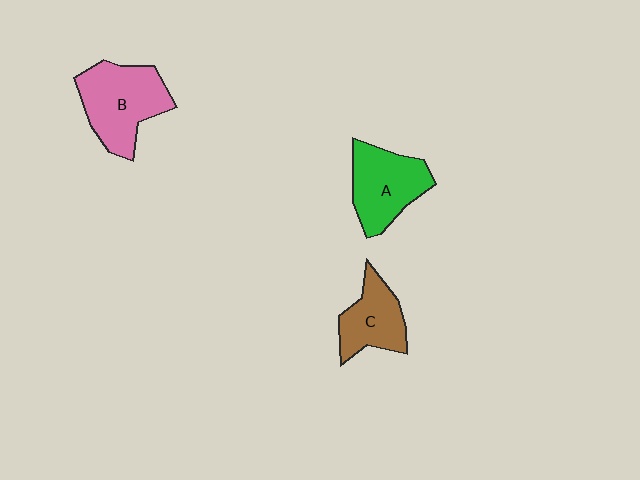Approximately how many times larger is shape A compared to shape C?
Approximately 1.3 times.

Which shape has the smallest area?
Shape C (brown).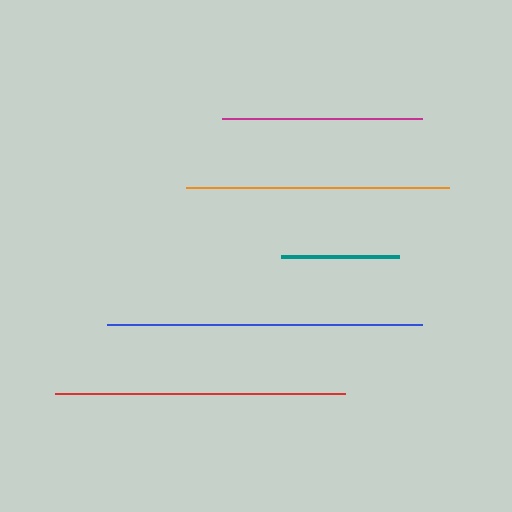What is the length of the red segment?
The red segment is approximately 290 pixels long.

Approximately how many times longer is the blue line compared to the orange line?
The blue line is approximately 1.2 times the length of the orange line.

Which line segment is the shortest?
The teal line is the shortest at approximately 118 pixels.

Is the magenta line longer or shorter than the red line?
The red line is longer than the magenta line.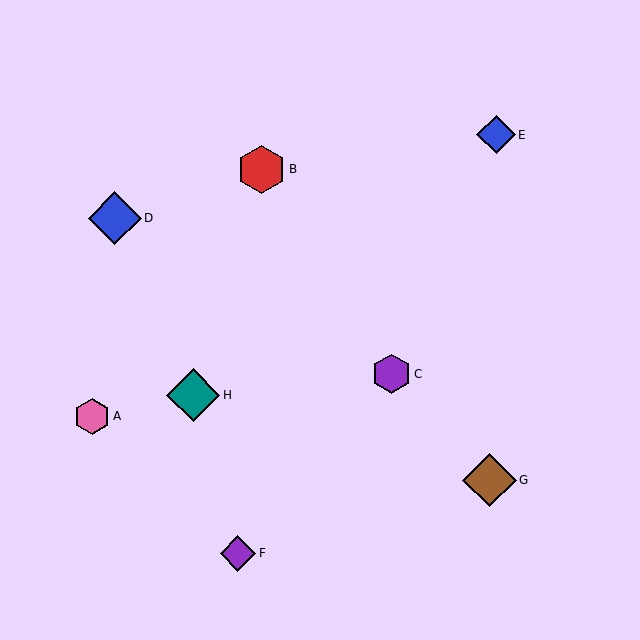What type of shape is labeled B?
Shape B is a red hexagon.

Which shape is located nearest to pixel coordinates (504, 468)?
The brown diamond (labeled G) at (489, 480) is nearest to that location.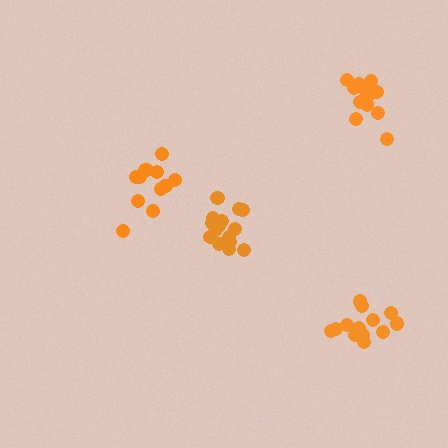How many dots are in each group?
Group 1: 18 dots, Group 2: 13 dots, Group 3: 13 dots, Group 4: 13 dots (57 total).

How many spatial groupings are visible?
There are 4 spatial groupings.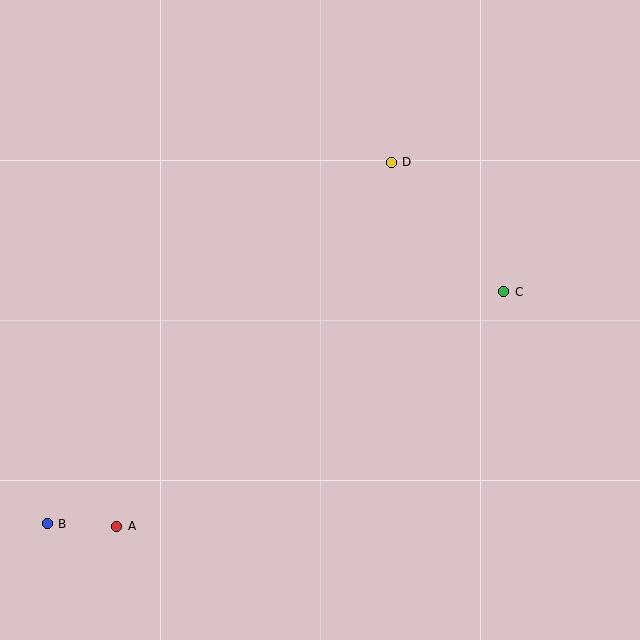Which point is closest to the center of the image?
Point D at (391, 162) is closest to the center.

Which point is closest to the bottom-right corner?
Point C is closest to the bottom-right corner.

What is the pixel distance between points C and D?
The distance between C and D is 171 pixels.